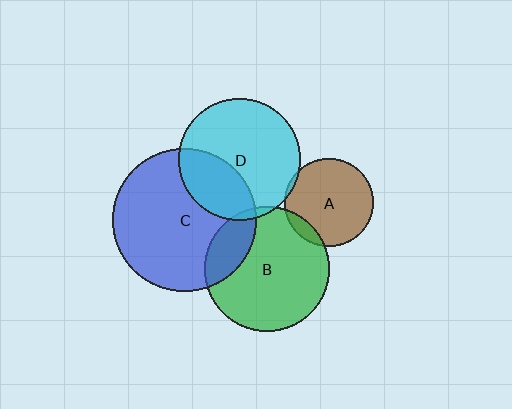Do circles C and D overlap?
Yes.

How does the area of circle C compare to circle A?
Approximately 2.6 times.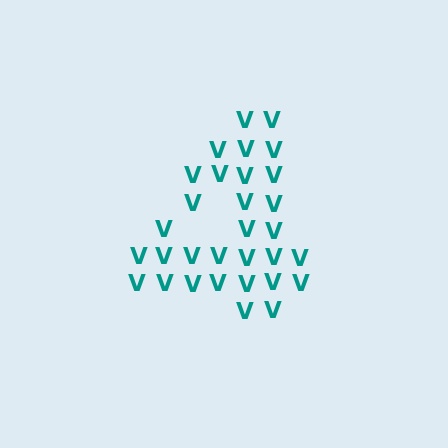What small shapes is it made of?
It is made of small letter V's.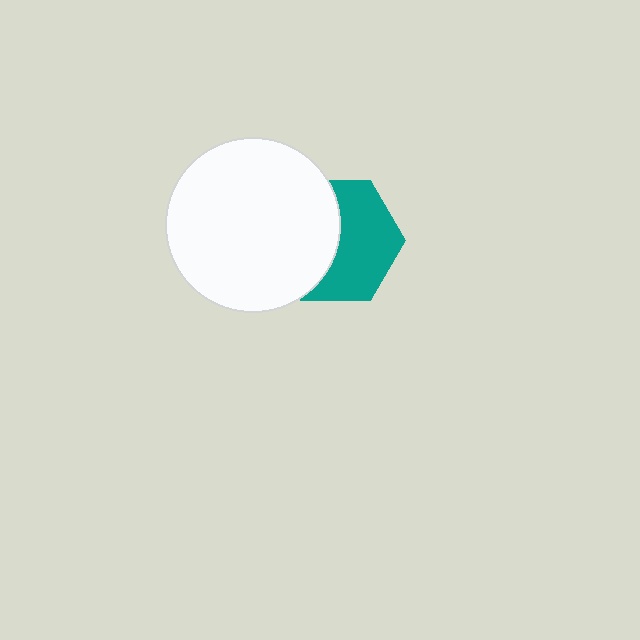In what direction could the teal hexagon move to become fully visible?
The teal hexagon could move right. That would shift it out from behind the white circle entirely.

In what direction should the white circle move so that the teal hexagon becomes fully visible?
The white circle should move left. That is the shortest direction to clear the overlap and leave the teal hexagon fully visible.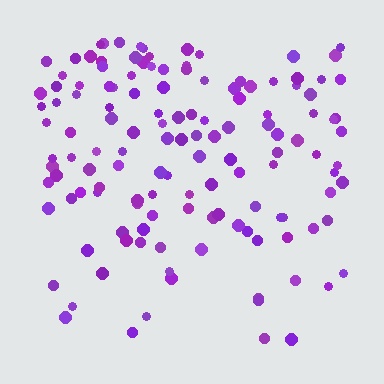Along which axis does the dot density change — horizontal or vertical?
Vertical.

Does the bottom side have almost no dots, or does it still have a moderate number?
Still a moderate number, just noticeably fewer than the top.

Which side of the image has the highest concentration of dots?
The top.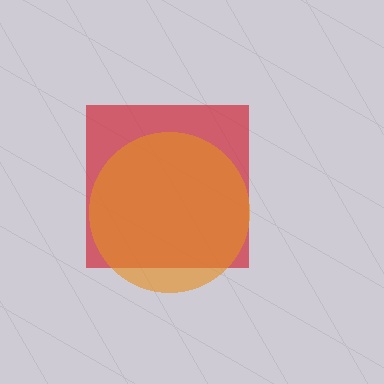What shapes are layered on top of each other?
The layered shapes are: a red square, an orange circle.